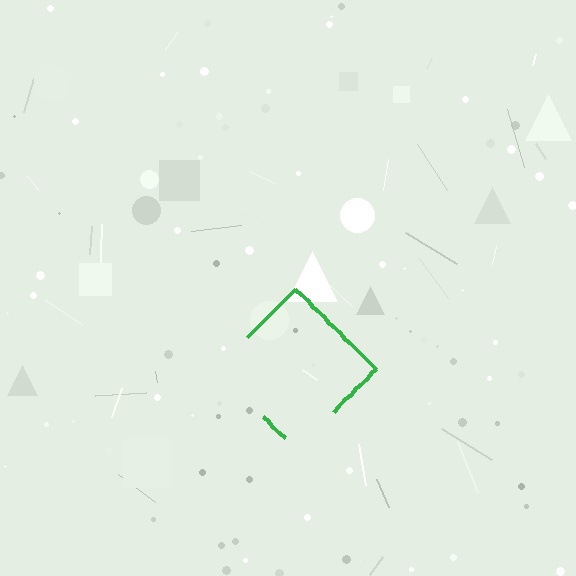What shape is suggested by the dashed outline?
The dashed outline suggests a diamond.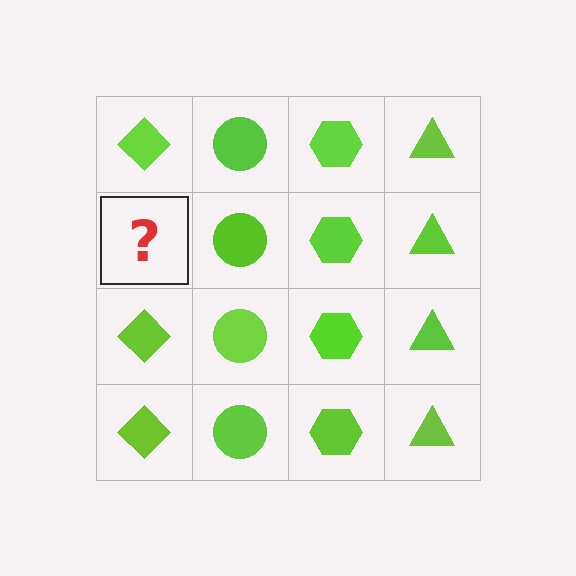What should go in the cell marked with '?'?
The missing cell should contain a lime diamond.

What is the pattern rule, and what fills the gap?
The rule is that each column has a consistent shape. The gap should be filled with a lime diamond.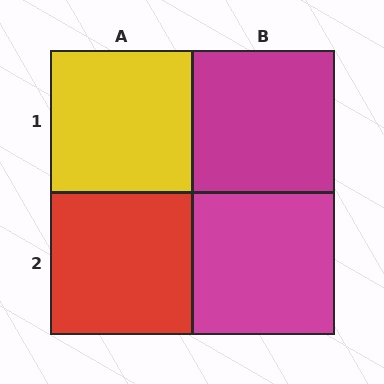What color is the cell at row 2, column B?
Magenta.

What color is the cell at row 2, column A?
Red.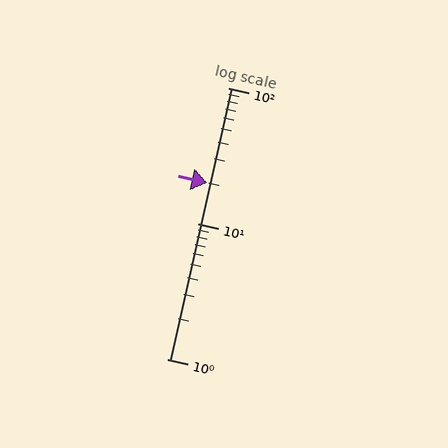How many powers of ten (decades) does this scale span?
The scale spans 2 decades, from 1 to 100.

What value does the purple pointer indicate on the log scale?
The pointer indicates approximately 20.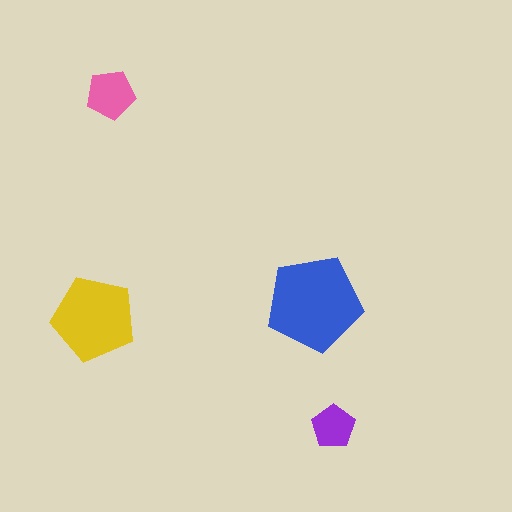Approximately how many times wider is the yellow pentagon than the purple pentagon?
About 2 times wider.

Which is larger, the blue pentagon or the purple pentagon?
The blue one.